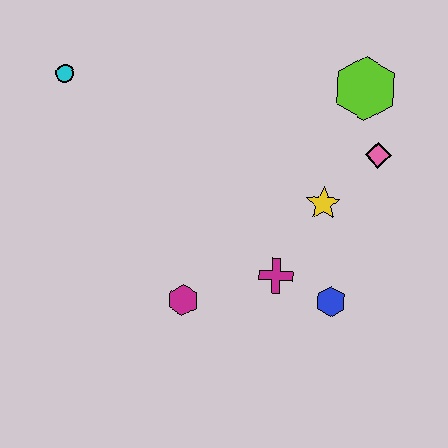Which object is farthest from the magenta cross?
The cyan circle is farthest from the magenta cross.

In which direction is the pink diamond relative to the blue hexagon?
The pink diamond is above the blue hexagon.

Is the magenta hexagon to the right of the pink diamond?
No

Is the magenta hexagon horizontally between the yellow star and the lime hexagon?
No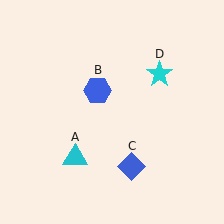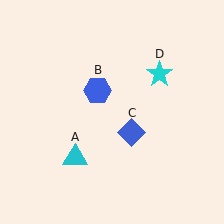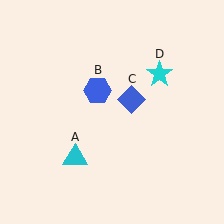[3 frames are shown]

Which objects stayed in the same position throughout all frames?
Cyan triangle (object A) and blue hexagon (object B) and cyan star (object D) remained stationary.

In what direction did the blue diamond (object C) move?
The blue diamond (object C) moved up.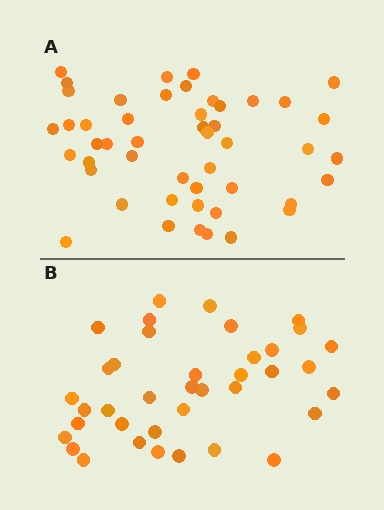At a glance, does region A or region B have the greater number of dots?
Region A (the top region) has more dots.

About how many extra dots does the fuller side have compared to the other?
Region A has roughly 10 or so more dots than region B.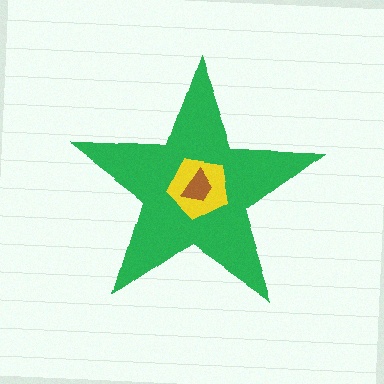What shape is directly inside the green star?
The yellow pentagon.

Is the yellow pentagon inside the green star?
Yes.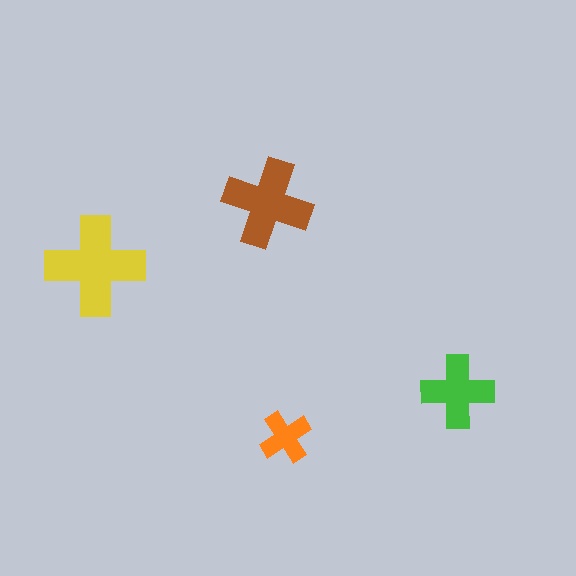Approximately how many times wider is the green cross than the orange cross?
About 1.5 times wider.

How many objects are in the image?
There are 4 objects in the image.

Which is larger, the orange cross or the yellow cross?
The yellow one.